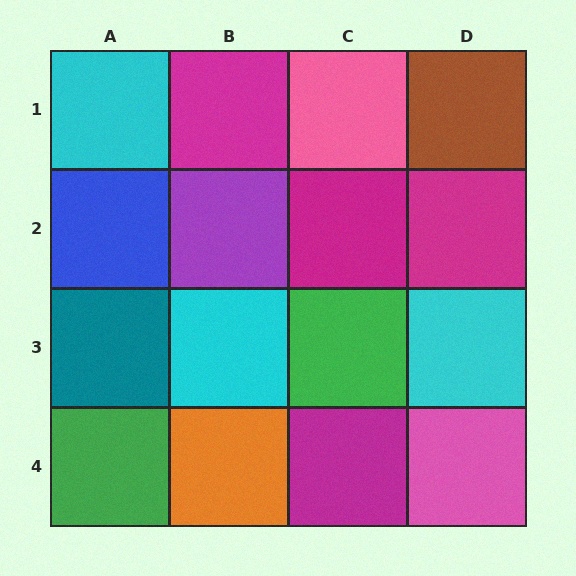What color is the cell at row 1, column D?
Brown.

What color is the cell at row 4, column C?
Magenta.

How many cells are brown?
1 cell is brown.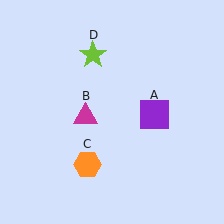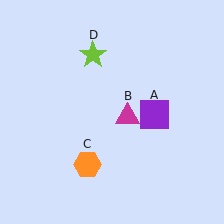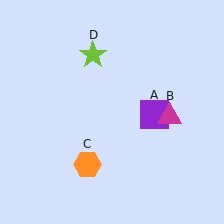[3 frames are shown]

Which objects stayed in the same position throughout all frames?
Purple square (object A) and orange hexagon (object C) and lime star (object D) remained stationary.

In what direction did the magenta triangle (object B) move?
The magenta triangle (object B) moved right.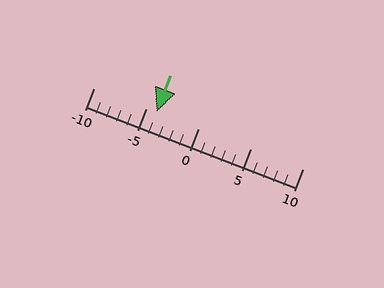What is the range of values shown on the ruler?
The ruler shows values from -10 to 10.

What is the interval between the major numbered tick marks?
The major tick marks are spaced 5 units apart.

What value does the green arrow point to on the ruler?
The green arrow points to approximately -4.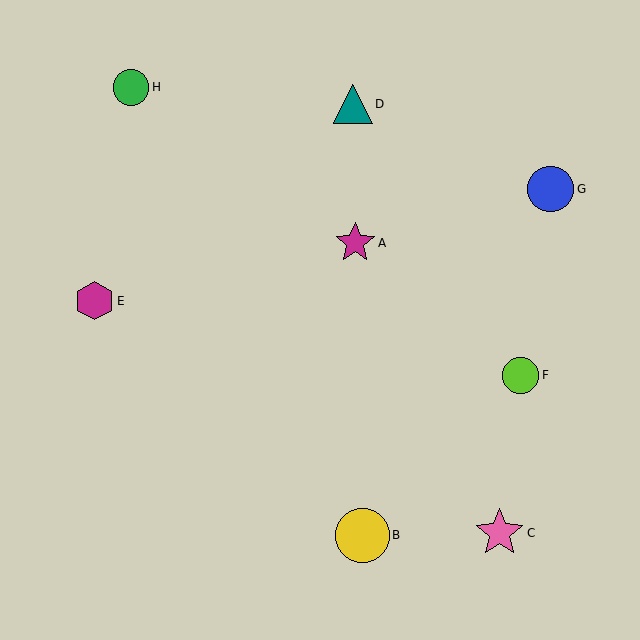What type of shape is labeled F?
Shape F is a lime circle.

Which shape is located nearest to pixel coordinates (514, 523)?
The pink star (labeled C) at (500, 533) is nearest to that location.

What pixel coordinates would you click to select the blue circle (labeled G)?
Click at (551, 189) to select the blue circle G.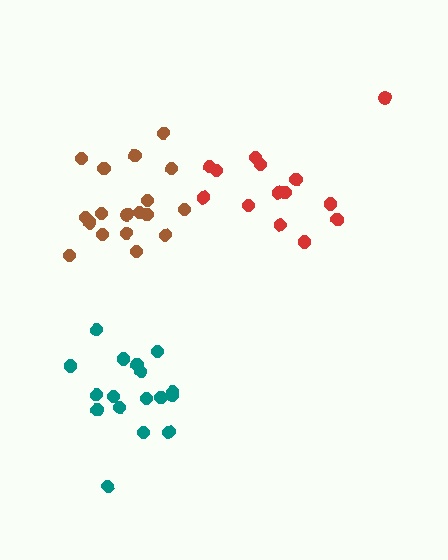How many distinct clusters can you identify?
There are 3 distinct clusters.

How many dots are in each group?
Group 1: 14 dots, Group 2: 17 dots, Group 3: 18 dots (49 total).